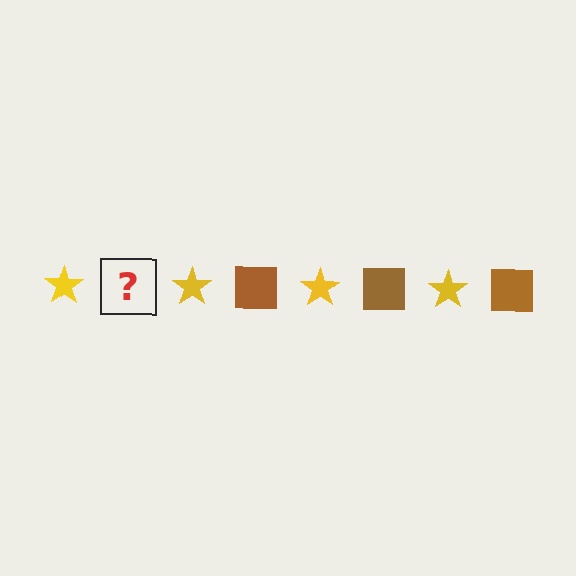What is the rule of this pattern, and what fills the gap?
The rule is that the pattern alternates between yellow star and brown square. The gap should be filled with a brown square.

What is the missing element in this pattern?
The missing element is a brown square.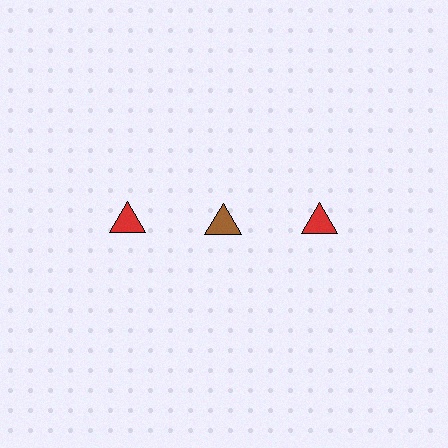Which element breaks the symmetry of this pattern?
The brown triangle in the top row, second from left column breaks the symmetry. All other shapes are red triangles.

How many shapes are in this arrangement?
There are 3 shapes arranged in a grid pattern.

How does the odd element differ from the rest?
It has a different color: brown instead of red.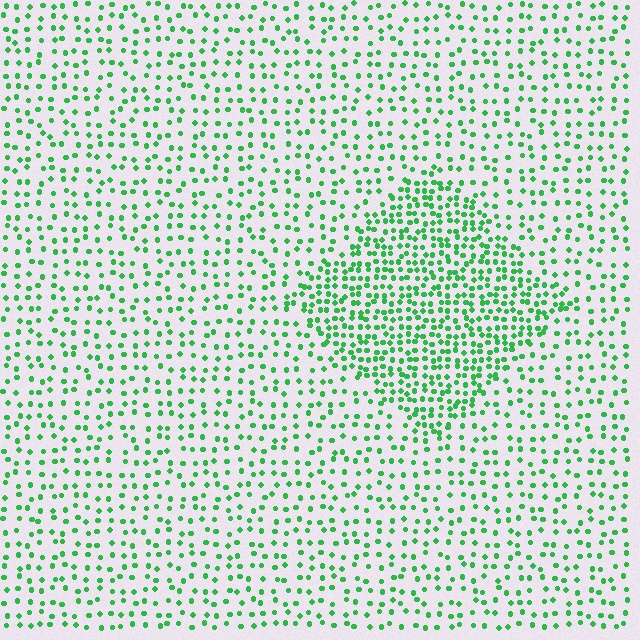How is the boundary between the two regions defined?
The boundary is defined by a change in element density (approximately 2.1x ratio). All elements are the same color, size, and shape.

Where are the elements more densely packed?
The elements are more densely packed inside the diamond boundary.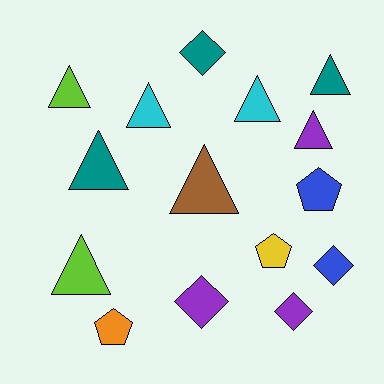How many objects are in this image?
There are 15 objects.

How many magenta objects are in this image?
There are no magenta objects.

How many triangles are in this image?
There are 8 triangles.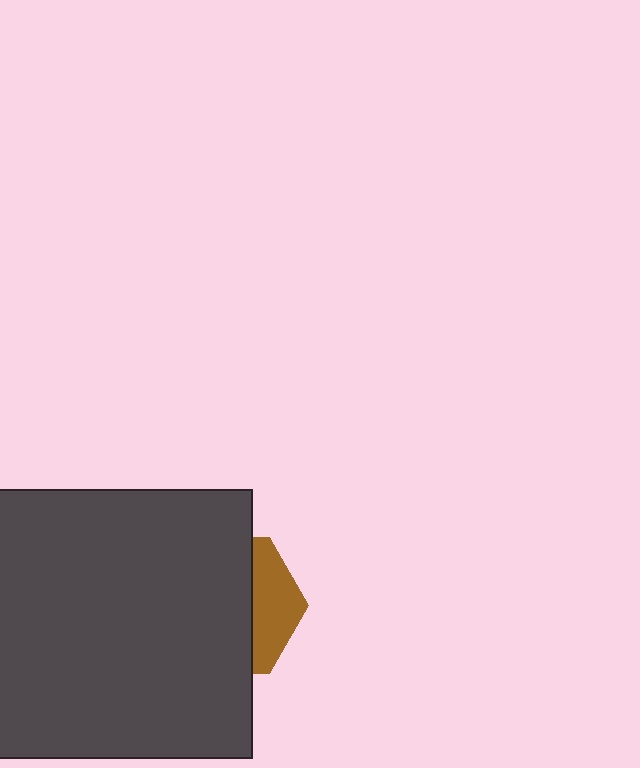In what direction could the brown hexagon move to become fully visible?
The brown hexagon could move right. That would shift it out from behind the dark gray square entirely.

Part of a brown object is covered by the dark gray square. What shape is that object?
It is a hexagon.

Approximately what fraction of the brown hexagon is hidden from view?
Roughly 70% of the brown hexagon is hidden behind the dark gray square.